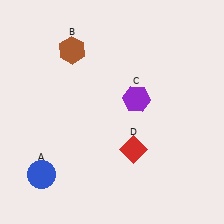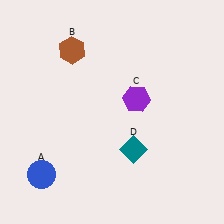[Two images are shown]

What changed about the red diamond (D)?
In Image 1, D is red. In Image 2, it changed to teal.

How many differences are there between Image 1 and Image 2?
There is 1 difference between the two images.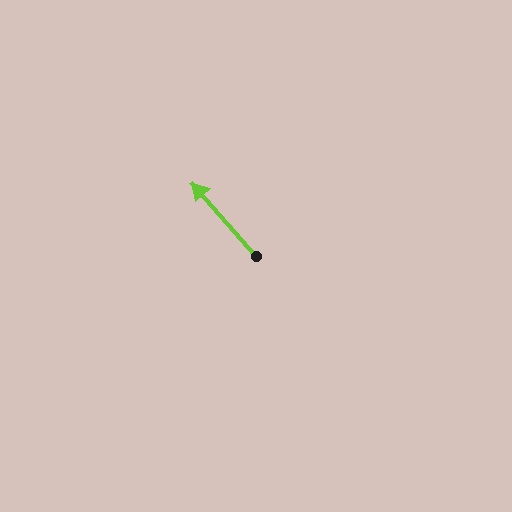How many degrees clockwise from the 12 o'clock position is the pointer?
Approximately 319 degrees.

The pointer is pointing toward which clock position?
Roughly 11 o'clock.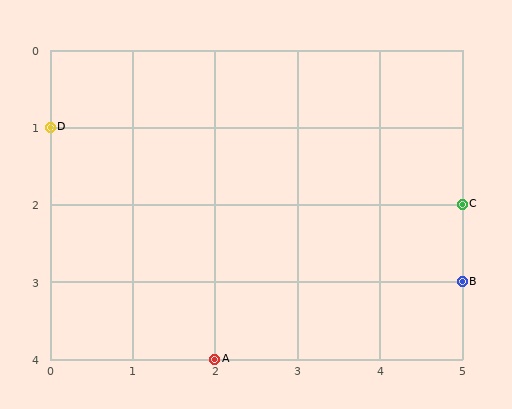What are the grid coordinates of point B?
Point B is at grid coordinates (5, 3).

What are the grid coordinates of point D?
Point D is at grid coordinates (0, 1).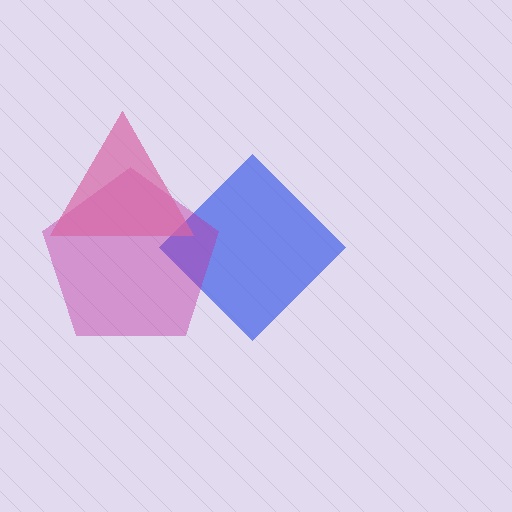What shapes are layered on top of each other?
The layered shapes are: a blue diamond, a magenta pentagon, a pink triangle.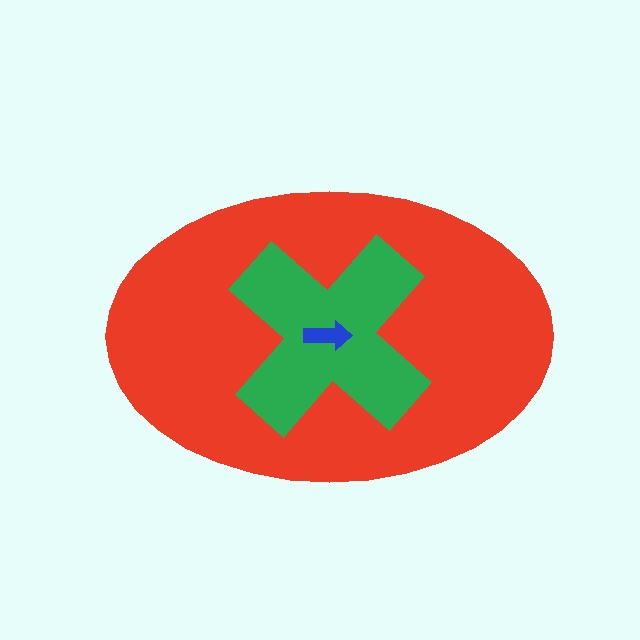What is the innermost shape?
The blue arrow.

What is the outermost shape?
The red ellipse.